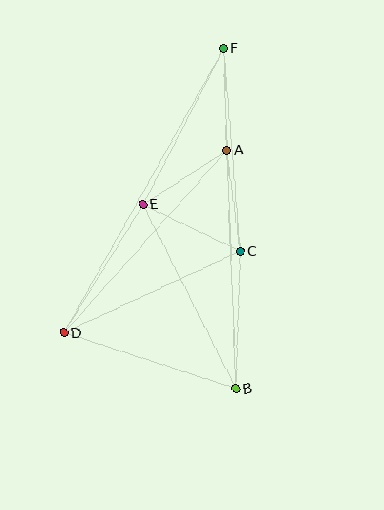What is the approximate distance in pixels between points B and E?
The distance between B and E is approximately 206 pixels.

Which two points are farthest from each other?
Points B and F are farthest from each other.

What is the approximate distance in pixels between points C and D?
The distance between C and D is approximately 195 pixels.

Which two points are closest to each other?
Points A and E are closest to each other.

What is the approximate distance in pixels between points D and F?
The distance between D and F is approximately 326 pixels.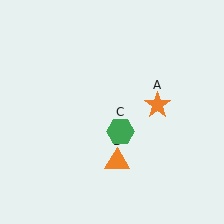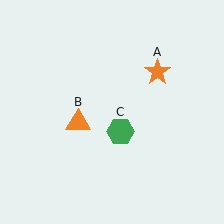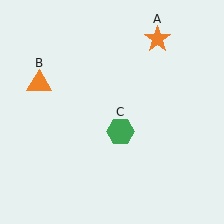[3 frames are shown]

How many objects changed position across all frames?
2 objects changed position: orange star (object A), orange triangle (object B).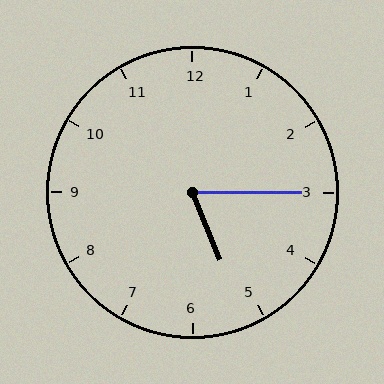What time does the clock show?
5:15.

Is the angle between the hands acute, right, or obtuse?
It is acute.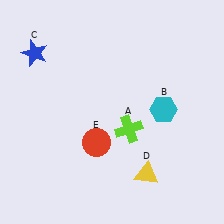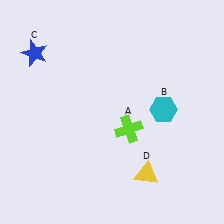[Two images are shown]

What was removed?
The red circle (E) was removed in Image 2.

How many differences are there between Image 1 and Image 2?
There is 1 difference between the two images.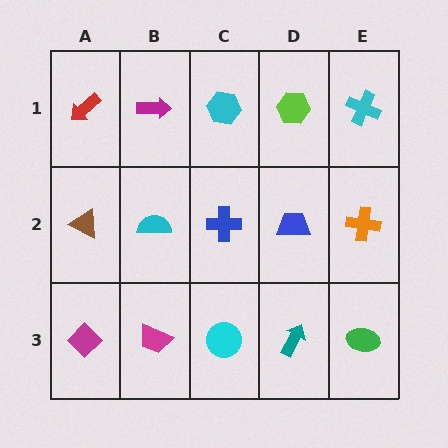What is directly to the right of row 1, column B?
A cyan hexagon.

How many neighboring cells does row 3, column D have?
3.